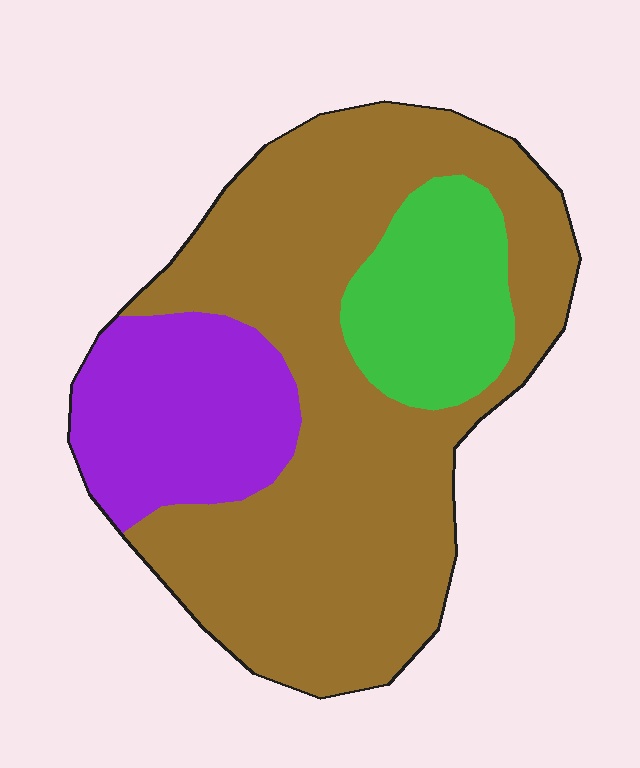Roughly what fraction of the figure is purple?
Purple covers 20% of the figure.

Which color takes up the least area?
Green, at roughly 15%.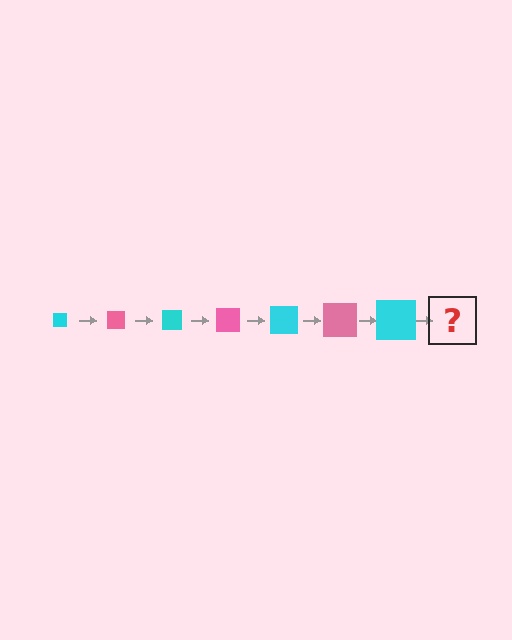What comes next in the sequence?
The next element should be a pink square, larger than the previous one.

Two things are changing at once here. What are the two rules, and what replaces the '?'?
The two rules are that the square grows larger each step and the color cycles through cyan and pink. The '?' should be a pink square, larger than the previous one.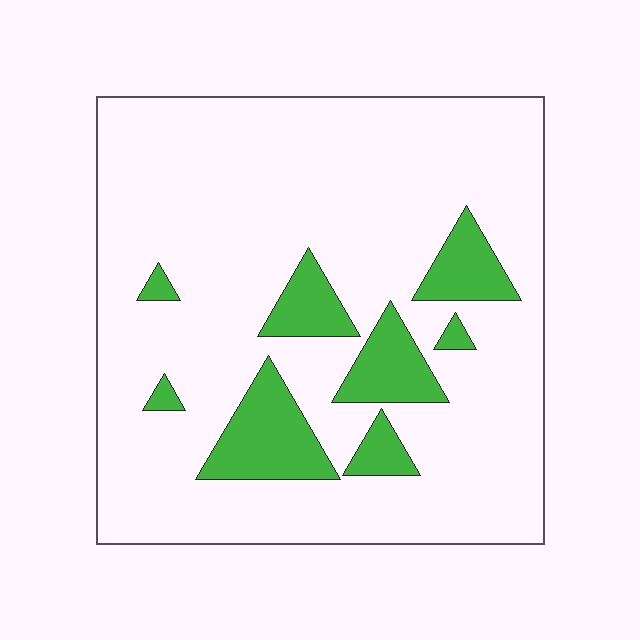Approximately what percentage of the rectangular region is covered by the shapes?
Approximately 15%.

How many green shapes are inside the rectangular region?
8.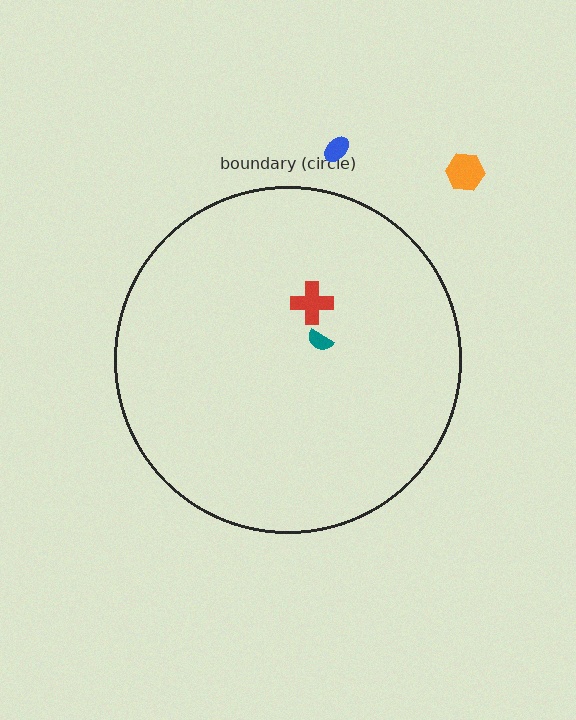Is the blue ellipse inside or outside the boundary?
Outside.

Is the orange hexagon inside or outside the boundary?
Outside.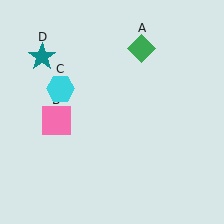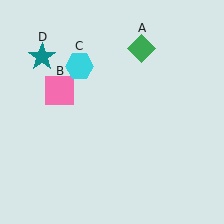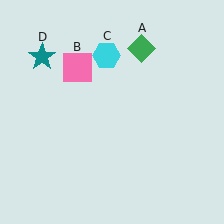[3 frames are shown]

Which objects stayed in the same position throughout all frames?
Green diamond (object A) and teal star (object D) remained stationary.